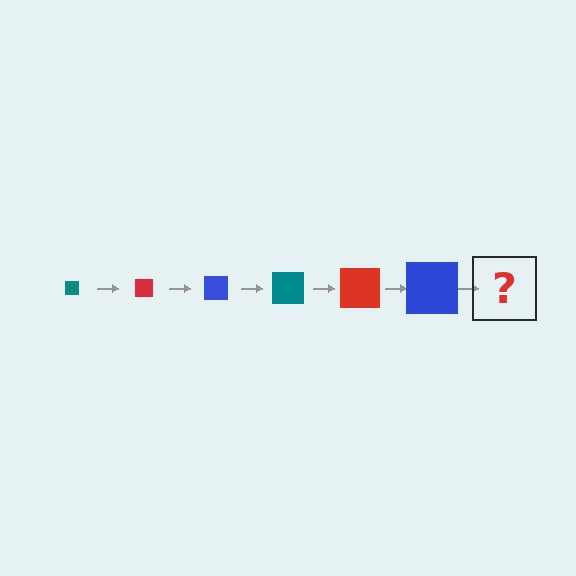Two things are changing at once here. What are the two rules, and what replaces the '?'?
The two rules are that the square grows larger each step and the color cycles through teal, red, and blue. The '?' should be a teal square, larger than the previous one.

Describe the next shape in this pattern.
It should be a teal square, larger than the previous one.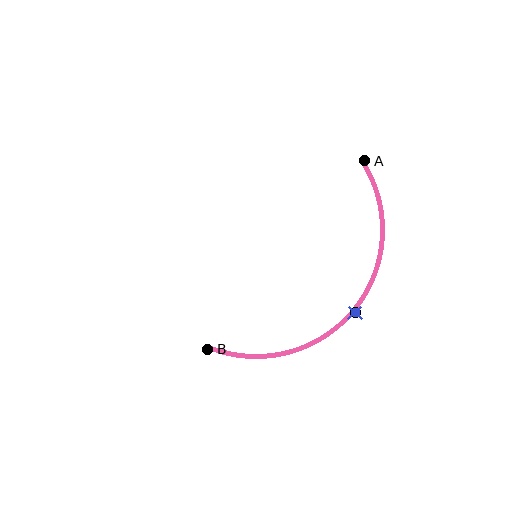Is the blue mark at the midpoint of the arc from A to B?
Yes. The blue mark lies on the arc at equal arc-length from both A and B — it is the arc midpoint.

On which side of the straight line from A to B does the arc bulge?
The arc bulges below and to the right of the straight line connecting A and B.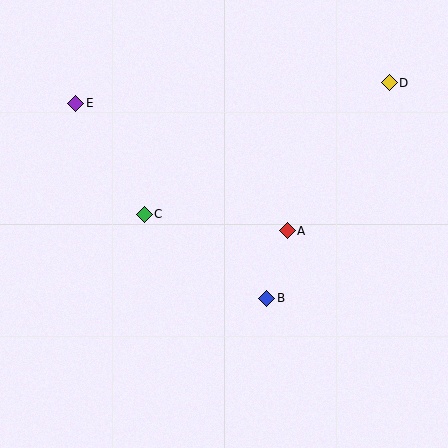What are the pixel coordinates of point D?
Point D is at (389, 83).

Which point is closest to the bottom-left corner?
Point C is closest to the bottom-left corner.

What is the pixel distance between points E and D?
The distance between E and D is 314 pixels.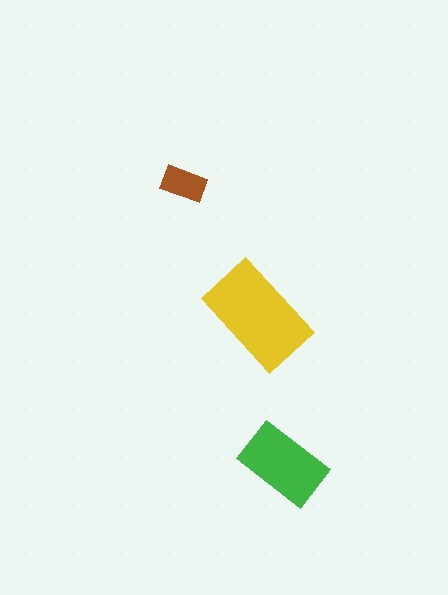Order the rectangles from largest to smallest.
the yellow one, the green one, the brown one.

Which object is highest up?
The brown rectangle is topmost.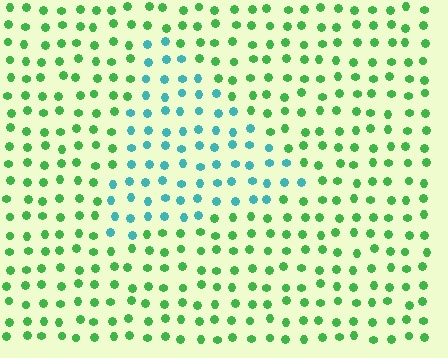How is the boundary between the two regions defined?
The boundary is defined purely by a slight shift in hue (about 55 degrees). Spacing, size, and orientation are identical on both sides.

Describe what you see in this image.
The image is filled with small green elements in a uniform arrangement. A triangle-shaped region is visible where the elements are tinted to a slightly different hue, forming a subtle color boundary.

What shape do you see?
I see a triangle.